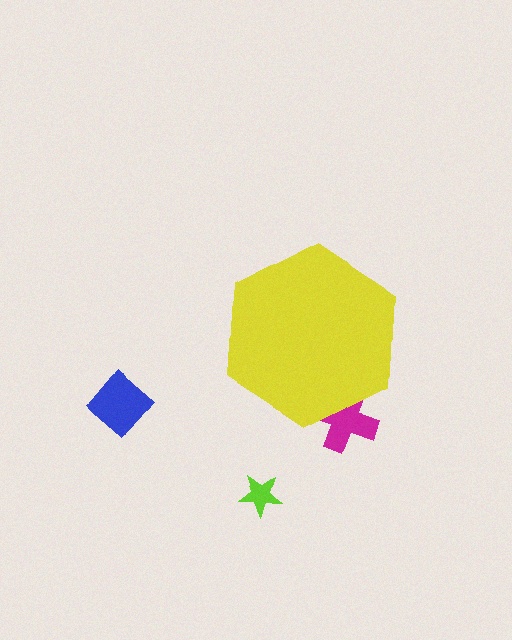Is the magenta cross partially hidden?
Yes, the magenta cross is partially hidden behind the yellow hexagon.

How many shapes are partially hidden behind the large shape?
1 shape is partially hidden.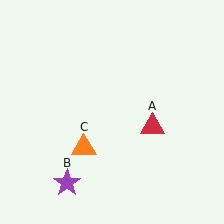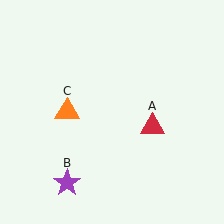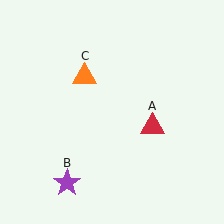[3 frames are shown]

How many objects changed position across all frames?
1 object changed position: orange triangle (object C).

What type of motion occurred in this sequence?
The orange triangle (object C) rotated clockwise around the center of the scene.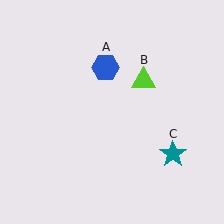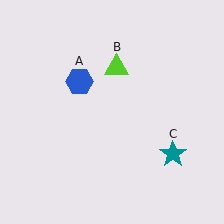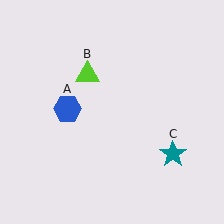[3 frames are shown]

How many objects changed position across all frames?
2 objects changed position: blue hexagon (object A), lime triangle (object B).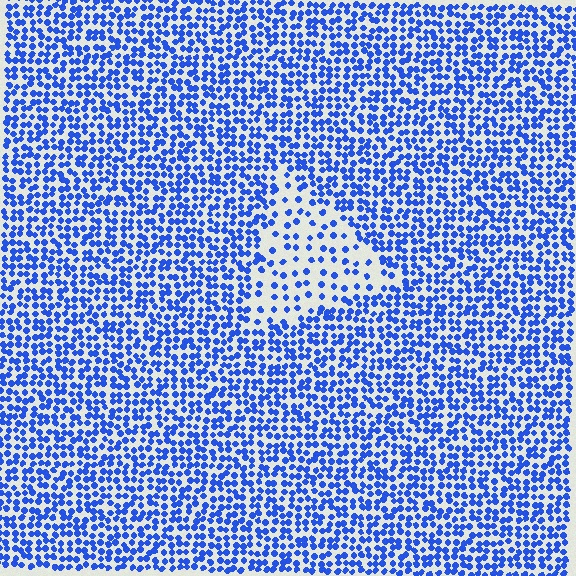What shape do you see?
I see a triangle.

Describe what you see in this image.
The image contains small blue elements arranged at two different densities. A triangle-shaped region is visible where the elements are less densely packed than the surrounding area.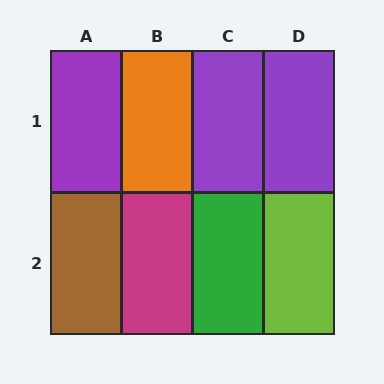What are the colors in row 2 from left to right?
Brown, magenta, green, lime.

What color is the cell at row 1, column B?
Orange.